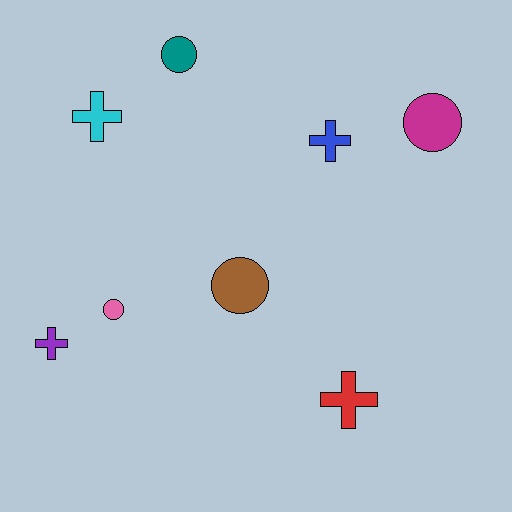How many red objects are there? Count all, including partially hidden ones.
There is 1 red object.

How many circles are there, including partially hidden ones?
There are 4 circles.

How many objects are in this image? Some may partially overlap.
There are 8 objects.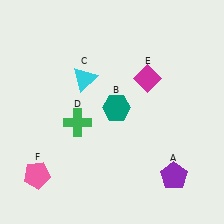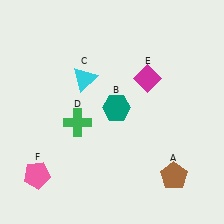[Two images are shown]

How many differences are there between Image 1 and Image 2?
There is 1 difference between the two images.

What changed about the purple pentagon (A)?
In Image 1, A is purple. In Image 2, it changed to brown.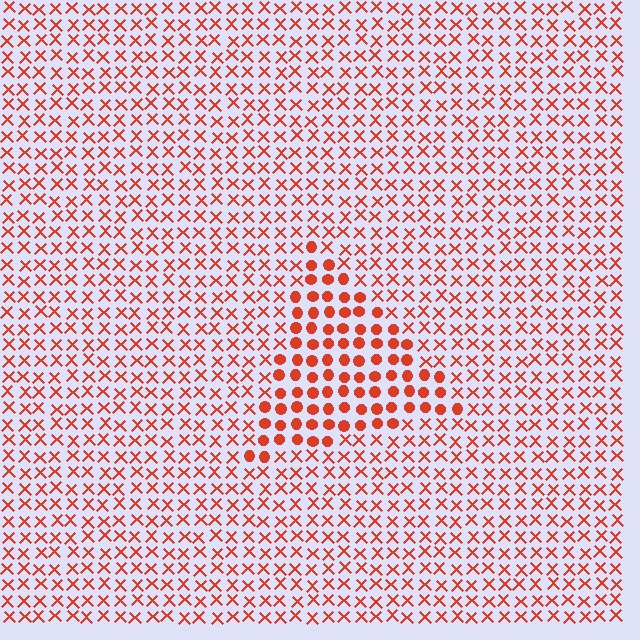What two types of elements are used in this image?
The image uses circles inside the triangle region and X marks outside it.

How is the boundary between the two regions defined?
The boundary is defined by a change in element shape: circles inside vs. X marks outside. All elements share the same color and spacing.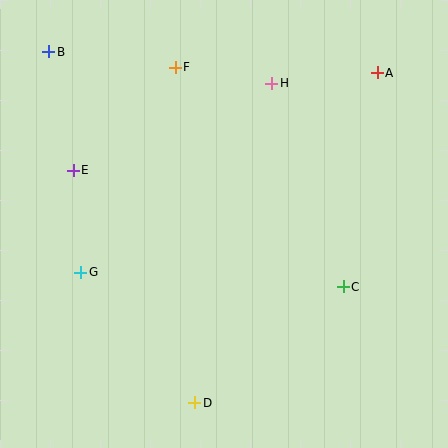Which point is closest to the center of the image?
Point C at (343, 287) is closest to the center.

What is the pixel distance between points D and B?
The distance between D and B is 380 pixels.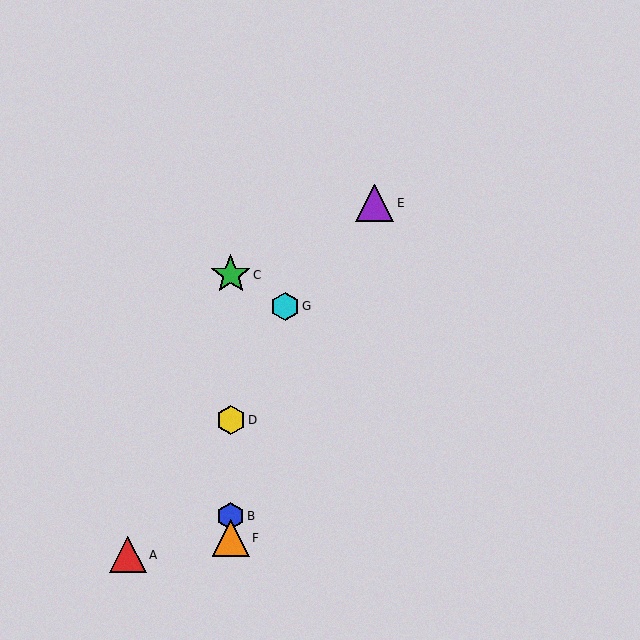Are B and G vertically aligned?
No, B is at x≈231 and G is at x≈285.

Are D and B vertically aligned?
Yes, both are at x≈231.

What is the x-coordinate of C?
Object C is at x≈231.